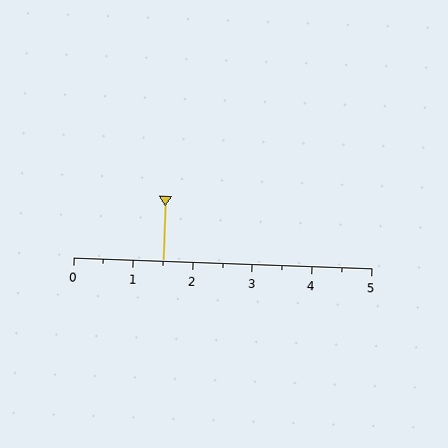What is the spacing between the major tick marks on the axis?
The major ticks are spaced 1 apart.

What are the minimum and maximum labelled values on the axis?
The axis runs from 0 to 5.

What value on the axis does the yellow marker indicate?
The marker indicates approximately 1.5.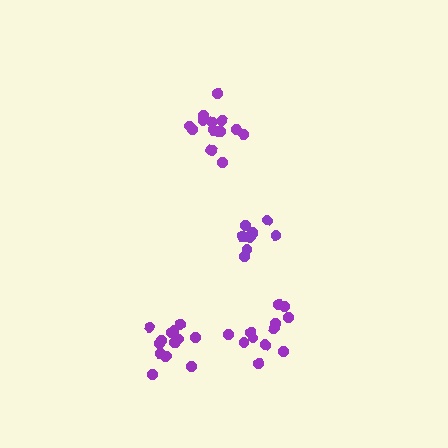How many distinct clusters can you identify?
There are 4 distinct clusters.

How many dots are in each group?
Group 1: 12 dots, Group 2: 15 dots, Group 3: 13 dots, Group 4: 10 dots (50 total).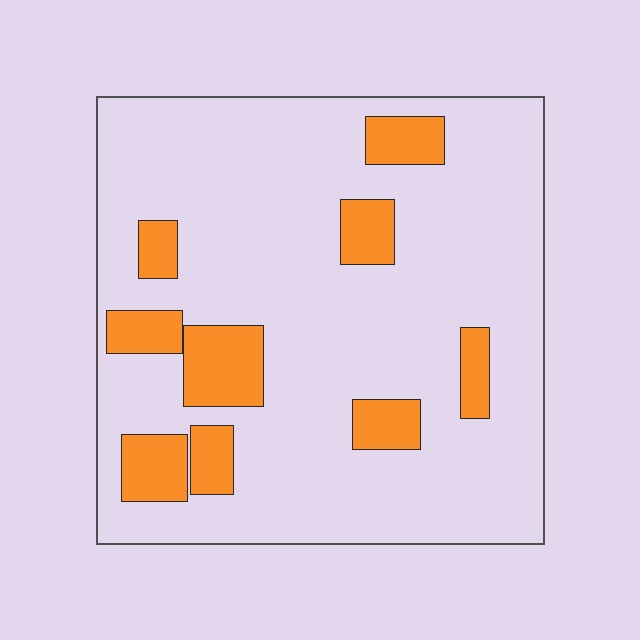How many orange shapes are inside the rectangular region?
9.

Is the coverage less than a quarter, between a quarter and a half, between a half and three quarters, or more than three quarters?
Less than a quarter.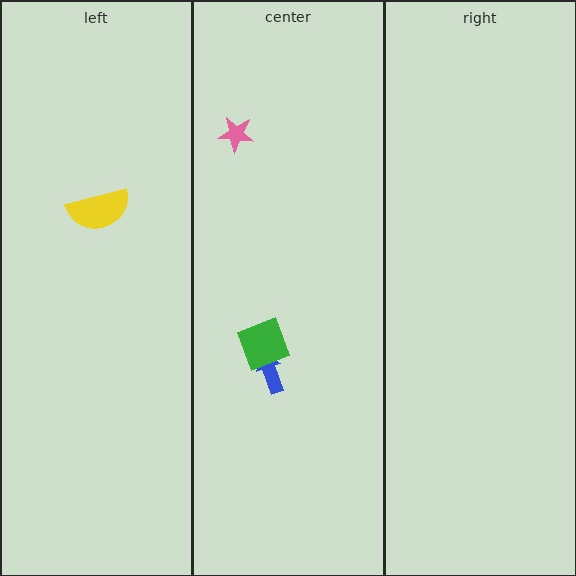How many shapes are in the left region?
1.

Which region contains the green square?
The center region.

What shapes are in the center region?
The blue arrow, the pink star, the green square.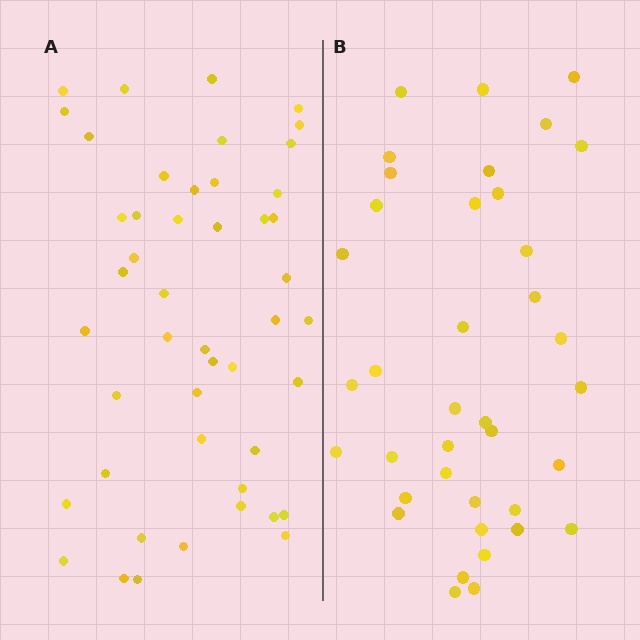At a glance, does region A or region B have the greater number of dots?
Region A (the left region) has more dots.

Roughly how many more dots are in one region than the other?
Region A has roughly 8 or so more dots than region B.